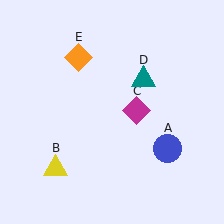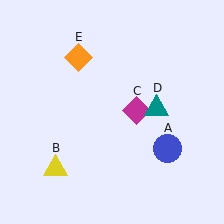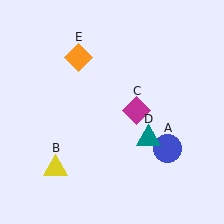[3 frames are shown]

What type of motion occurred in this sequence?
The teal triangle (object D) rotated clockwise around the center of the scene.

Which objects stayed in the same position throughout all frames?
Blue circle (object A) and yellow triangle (object B) and magenta diamond (object C) and orange diamond (object E) remained stationary.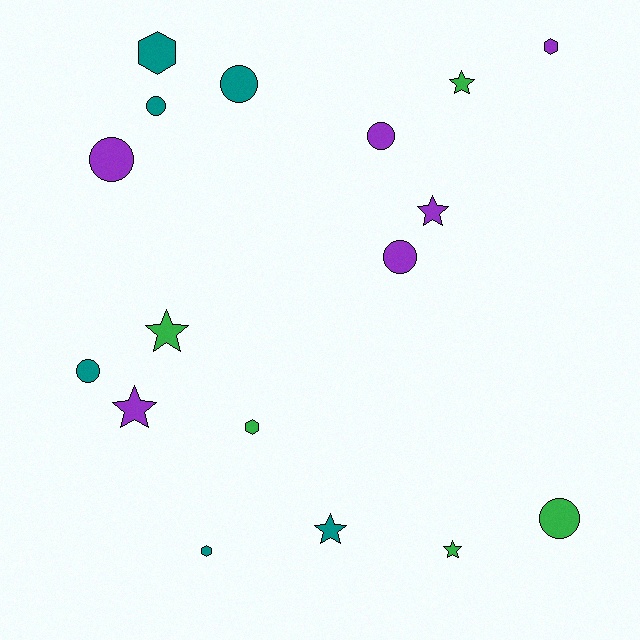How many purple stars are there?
There are 2 purple stars.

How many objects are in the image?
There are 17 objects.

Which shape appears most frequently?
Circle, with 7 objects.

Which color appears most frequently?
Purple, with 6 objects.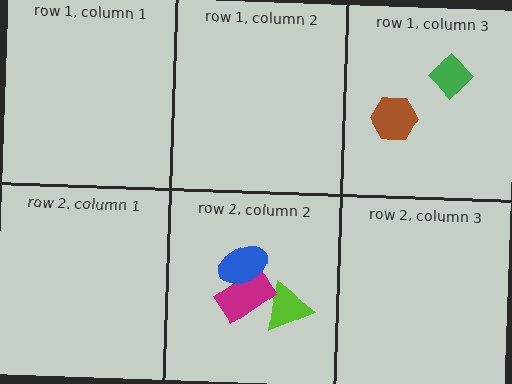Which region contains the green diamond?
The row 1, column 3 region.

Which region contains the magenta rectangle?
The row 2, column 2 region.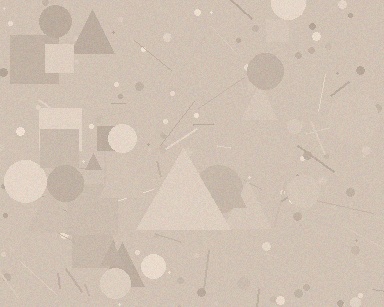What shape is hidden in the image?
A triangle is hidden in the image.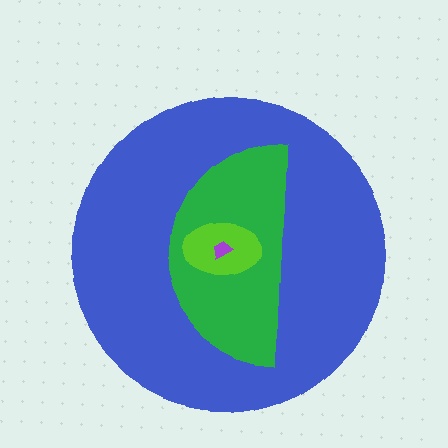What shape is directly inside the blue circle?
The green semicircle.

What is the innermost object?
The purple trapezoid.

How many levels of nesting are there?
4.